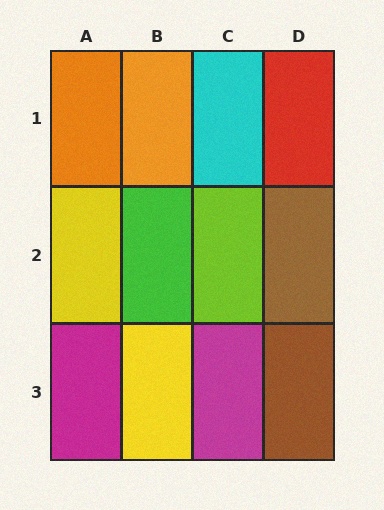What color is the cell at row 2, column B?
Green.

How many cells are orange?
2 cells are orange.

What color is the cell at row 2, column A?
Yellow.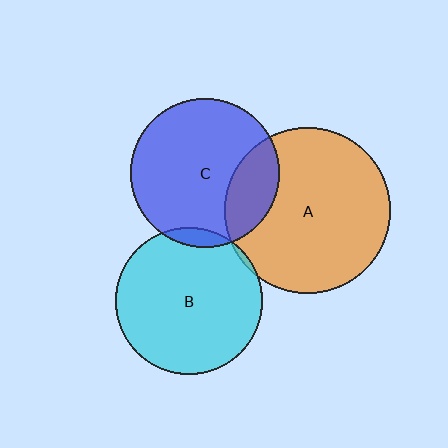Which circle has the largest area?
Circle A (orange).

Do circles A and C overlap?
Yes.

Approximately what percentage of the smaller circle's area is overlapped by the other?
Approximately 20%.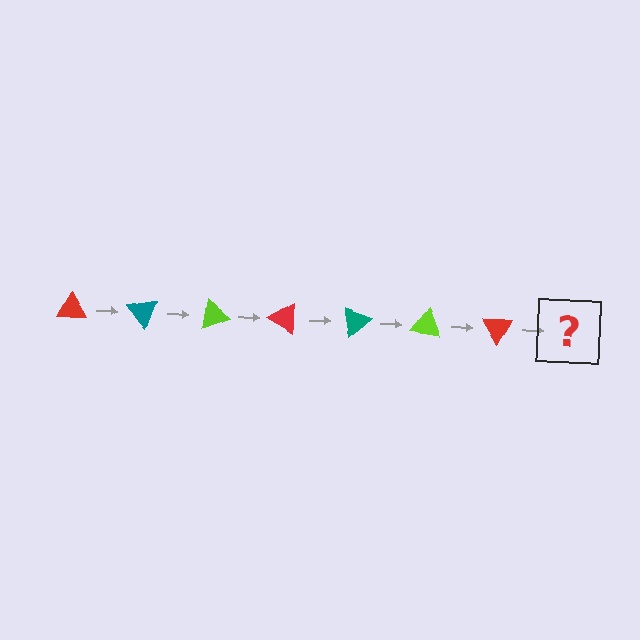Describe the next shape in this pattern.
It should be a teal triangle, rotated 350 degrees from the start.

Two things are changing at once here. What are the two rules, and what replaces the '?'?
The two rules are that it rotates 50 degrees each step and the color cycles through red, teal, and lime. The '?' should be a teal triangle, rotated 350 degrees from the start.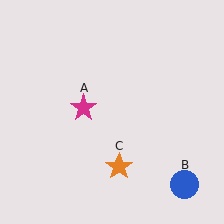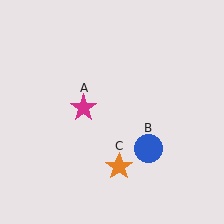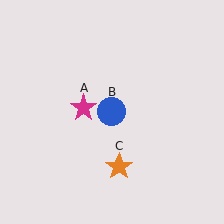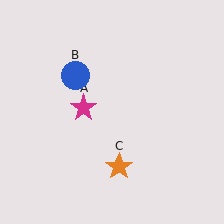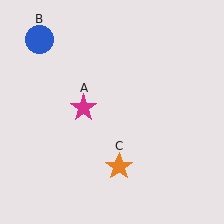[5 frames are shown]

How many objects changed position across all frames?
1 object changed position: blue circle (object B).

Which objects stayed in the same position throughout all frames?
Magenta star (object A) and orange star (object C) remained stationary.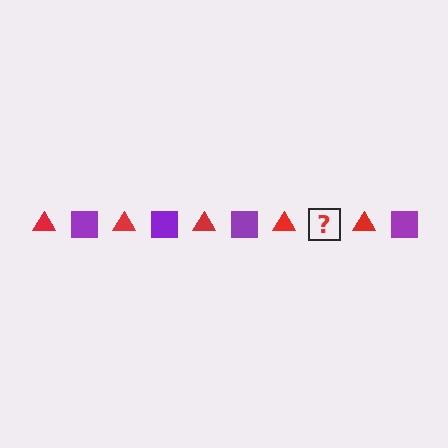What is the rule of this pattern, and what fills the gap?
The rule is that the pattern alternates between red triangle and purple square. The gap should be filled with a purple square.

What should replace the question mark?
The question mark should be replaced with a purple square.